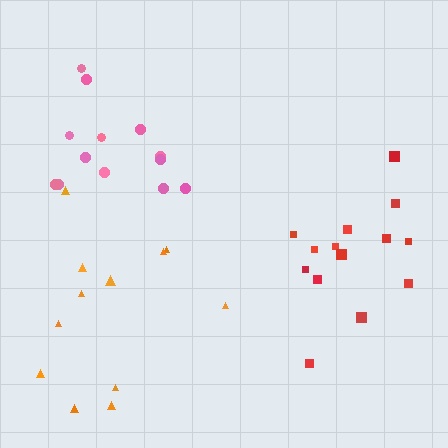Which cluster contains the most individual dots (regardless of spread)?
Red (14).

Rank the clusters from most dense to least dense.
red, pink, orange.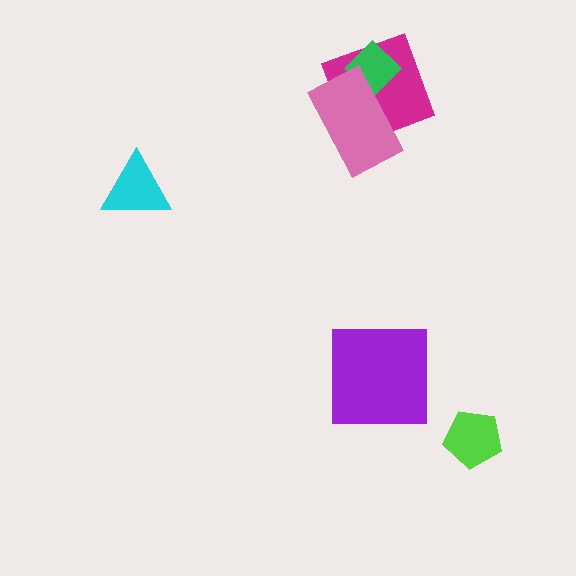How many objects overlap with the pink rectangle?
2 objects overlap with the pink rectangle.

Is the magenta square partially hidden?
Yes, it is partially covered by another shape.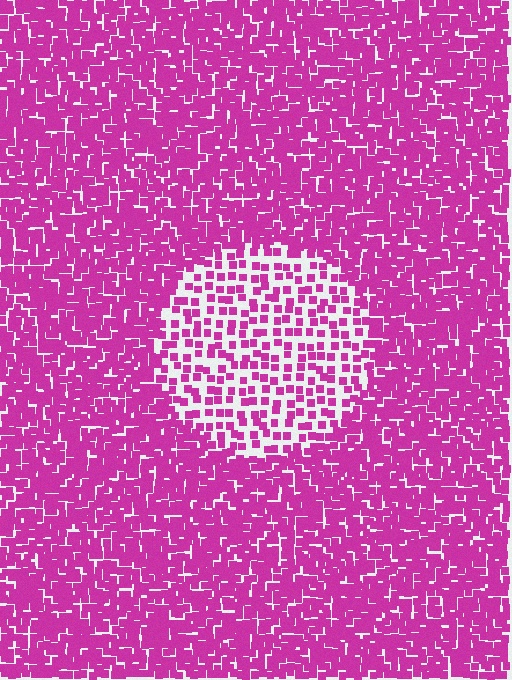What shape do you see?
I see a circle.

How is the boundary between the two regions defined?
The boundary is defined by a change in element density (approximately 2.4x ratio). All elements are the same color, size, and shape.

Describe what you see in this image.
The image contains small magenta elements arranged at two different densities. A circle-shaped region is visible where the elements are less densely packed than the surrounding area.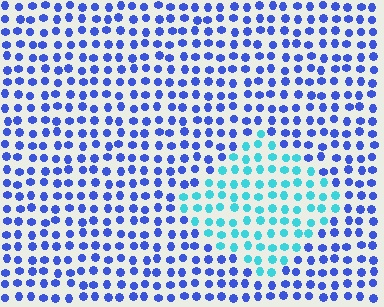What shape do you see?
I see a diamond.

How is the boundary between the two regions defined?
The boundary is defined purely by a slight shift in hue (about 48 degrees). Spacing, size, and orientation are identical on both sides.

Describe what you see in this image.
The image is filled with small blue elements in a uniform arrangement. A diamond-shaped region is visible where the elements are tinted to a slightly different hue, forming a subtle color boundary.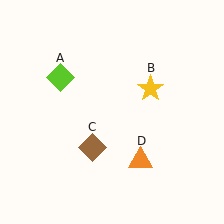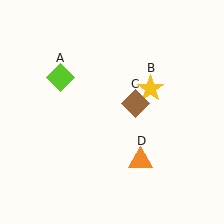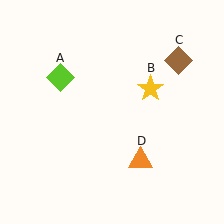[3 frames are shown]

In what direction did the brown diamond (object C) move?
The brown diamond (object C) moved up and to the right.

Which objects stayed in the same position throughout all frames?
Lime diamond (object A) and yellow star (object B) and orange triangle (object D) remained stationary.